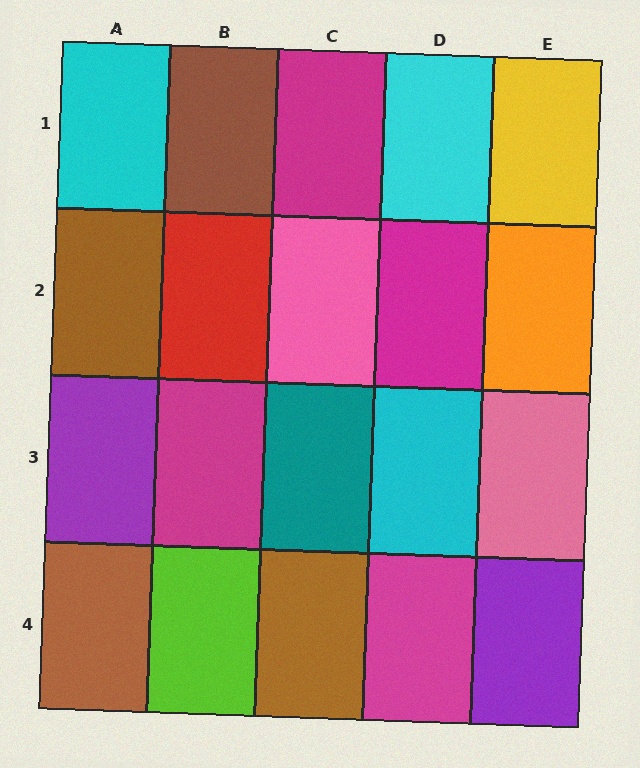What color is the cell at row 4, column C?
Brown.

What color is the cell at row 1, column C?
Magenta.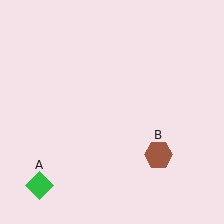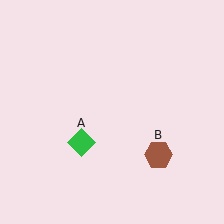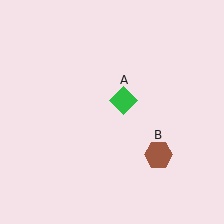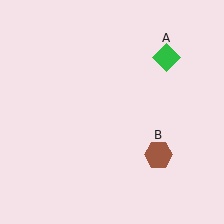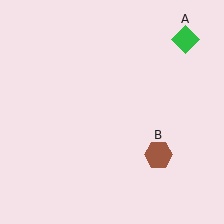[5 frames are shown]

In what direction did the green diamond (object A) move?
The green diamond (object A) moved up and to the right.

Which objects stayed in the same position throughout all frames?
Brown hexagon (object B) remained stationary.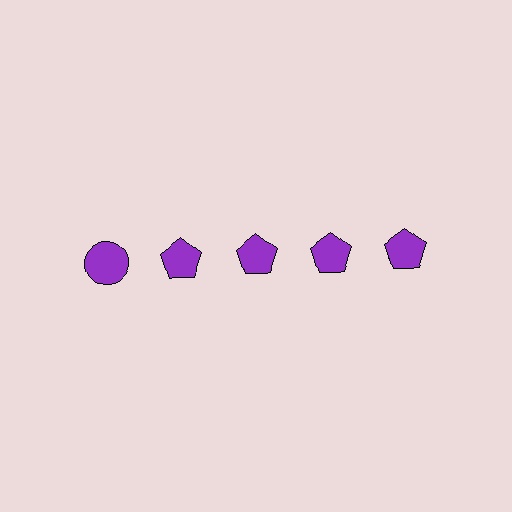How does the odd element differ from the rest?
It has a different shape: circle instead of pentagon.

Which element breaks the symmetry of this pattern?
The purple circle in the top row, leftmost column breaks the symmetry. All other shapes are purple pentagons.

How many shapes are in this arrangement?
There are 5 shapes arranged in a grid pattern.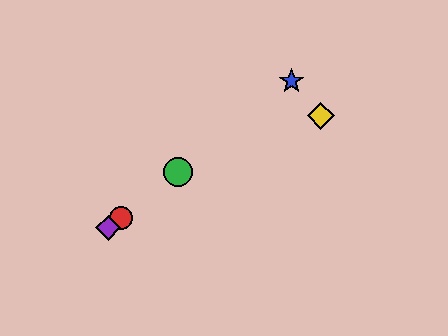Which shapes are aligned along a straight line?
The red circle, the blue star, the green circle, the purple diamond are aligned along a straight line.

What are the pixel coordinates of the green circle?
The green circle is at (178, 172).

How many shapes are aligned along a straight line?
4 shapes (the red circle, the blue star, the green circle, the purple diamond) are aligned along a straight line.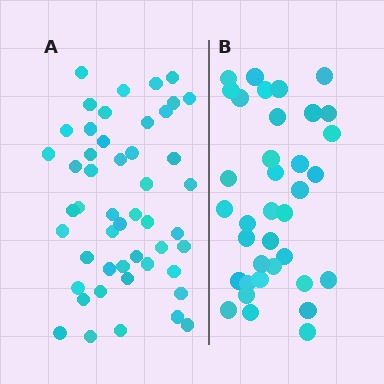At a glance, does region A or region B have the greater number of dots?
Region A (the left region) has more dots.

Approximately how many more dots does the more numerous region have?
Region A has approximately 15 more dots than region B.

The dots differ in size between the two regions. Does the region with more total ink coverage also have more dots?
No. Region B has more total ink coverage because its dots are larger, but region A actually contains more individual dots. Total area can be misleading — the number of items is what matters here.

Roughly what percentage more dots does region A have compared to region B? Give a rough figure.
About 35% more.